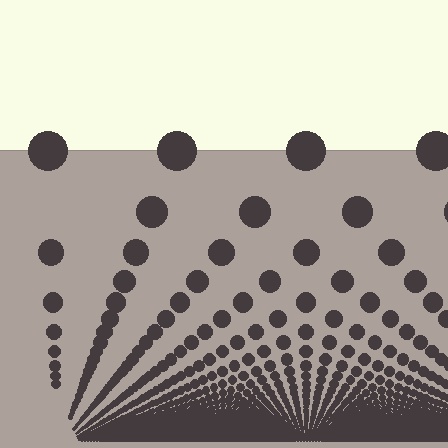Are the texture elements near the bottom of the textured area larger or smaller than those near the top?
Smaller. The gradient is inverted — elements near the bottom are smaller and denser.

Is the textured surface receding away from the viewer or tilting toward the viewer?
The surface appears to tilt toward the viewer. Texture elements get larger and sparser toward the top.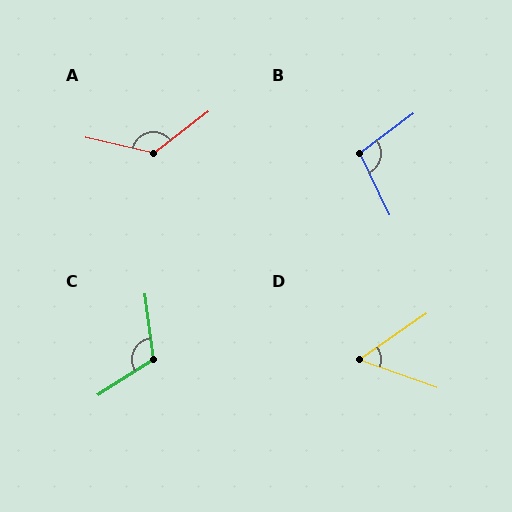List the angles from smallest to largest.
D (54°), B (101°), C (115°), A (130°).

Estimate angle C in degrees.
Approximately 115 degrees.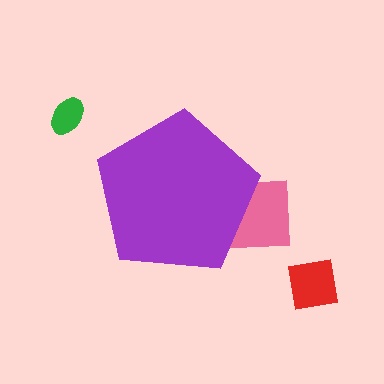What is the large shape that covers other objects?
A purple pentagon.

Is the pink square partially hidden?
Yes, the pink square is partially hidden behind the purple pentagon.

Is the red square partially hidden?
No, the red square is fully visible.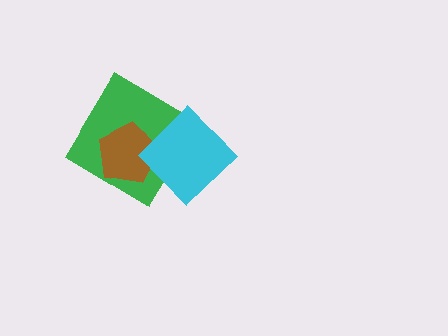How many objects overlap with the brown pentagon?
2 objects overlap with the brown pentagon.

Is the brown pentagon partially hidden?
Yes, it is partially covered by another shape.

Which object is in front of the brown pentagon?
The cyan diamond is in front of the brown pentagon.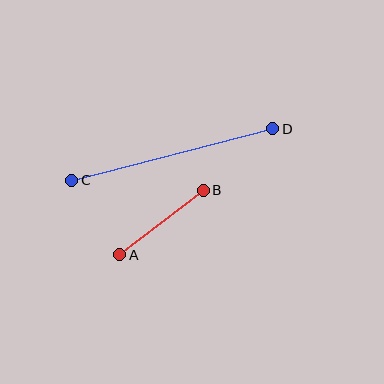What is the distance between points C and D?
The distance is approximately 207 pixels.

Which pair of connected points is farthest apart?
Points C and D are farthest apart.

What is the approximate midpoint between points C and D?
The midpoint is at approximately (172, 154) pixels.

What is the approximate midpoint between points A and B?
The midpoint is at approximately (162, 222) pixels.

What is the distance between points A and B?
The distance is approximately 106 pixels.